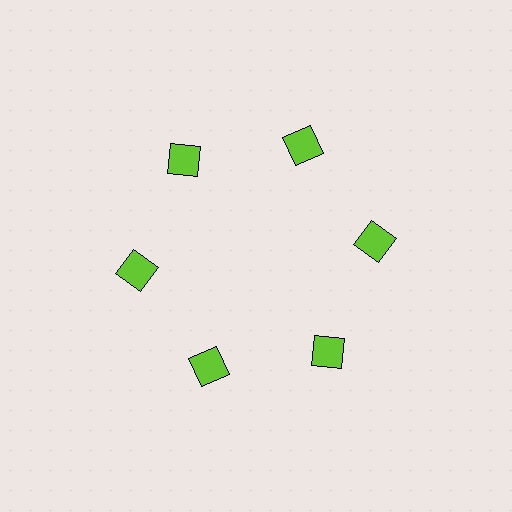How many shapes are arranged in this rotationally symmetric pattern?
There are 6 shapes, arranged in 6 groups of 1.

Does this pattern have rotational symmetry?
Yes, this pattern has 6-fold rotational symmetry. It looks the same after rotating 60 degrees around the center.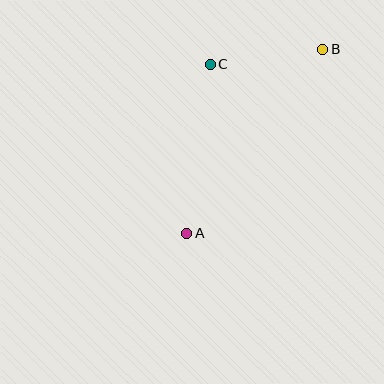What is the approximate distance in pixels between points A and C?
The distance between A and C is approximately 171 pixels.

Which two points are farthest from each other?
Points A and B are farthest from each other.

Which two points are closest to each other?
Points B and C are closest to each other.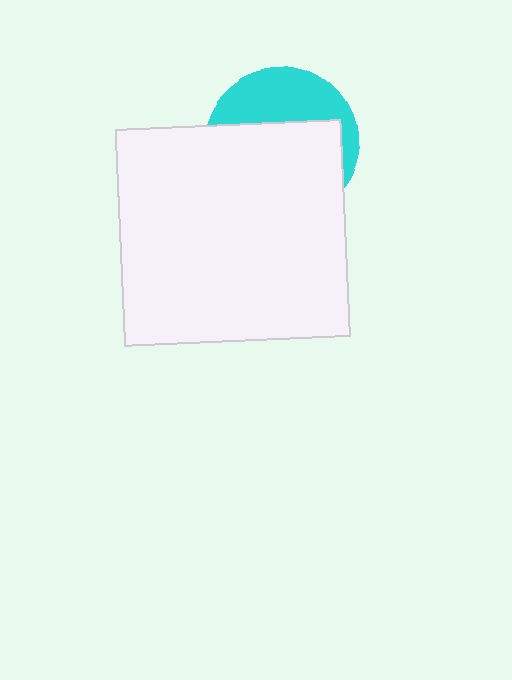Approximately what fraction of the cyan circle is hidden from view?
Roughly 63% of the cyan circle is hidden behind the white rectangle.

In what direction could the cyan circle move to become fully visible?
The cyan circle could move up. That would shift it out from behind the white rectangle entirely.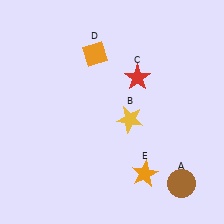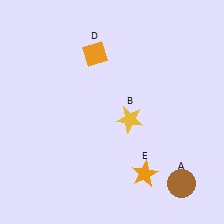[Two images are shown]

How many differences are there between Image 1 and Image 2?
There is 1 difference between the two images.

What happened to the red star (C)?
The red star (C) was removed in Image 2. It was in the top-right area of Image 1.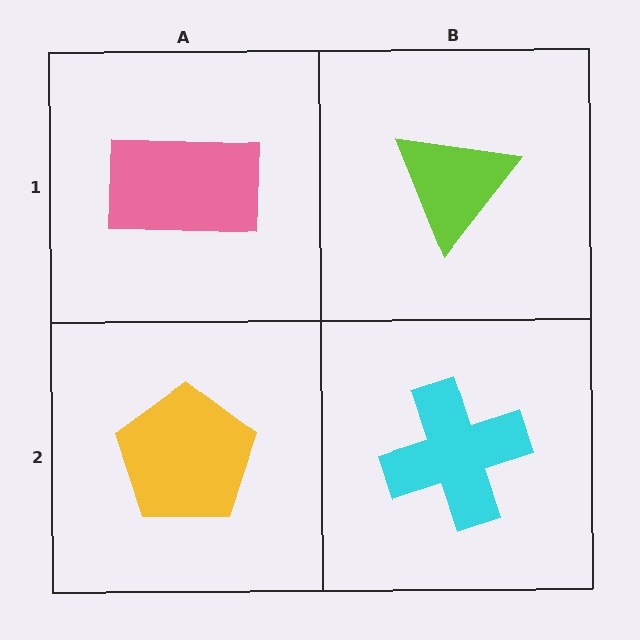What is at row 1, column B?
A lime triangle.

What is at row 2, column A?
A yellow pentagon.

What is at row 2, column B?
A cyan cross.